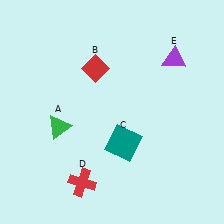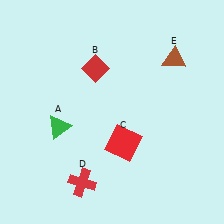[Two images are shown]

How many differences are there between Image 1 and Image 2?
There are 2 differences between the two images.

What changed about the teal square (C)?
In Image 1, C is teal. In Image 2, it changed to red.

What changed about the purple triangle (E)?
In Image 1, E is purple. In Image 2, it changed to brown.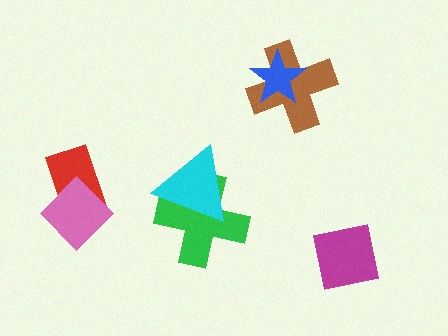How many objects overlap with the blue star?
1 object overlaps with the blue star.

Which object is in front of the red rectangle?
The pink diamond is in front of the red rectangle.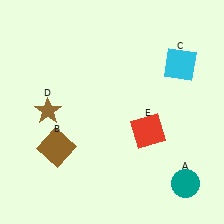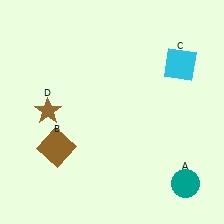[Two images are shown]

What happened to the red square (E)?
The red square (E) was removed in Image 2. It was in the bottom-right area of Image 1.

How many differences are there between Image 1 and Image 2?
There is 1 difference between the two images.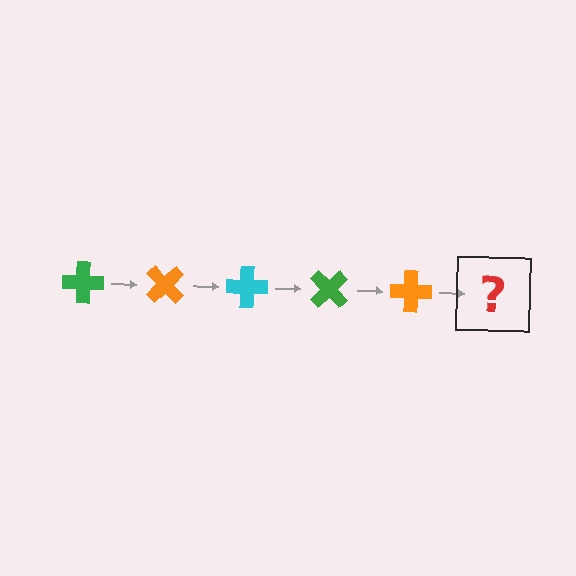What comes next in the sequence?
The next element should be a cyan cross, rotated 225 degrees from the start.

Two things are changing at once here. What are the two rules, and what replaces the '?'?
The two rules are that it rotates 45 degrees each step and the color cycles through green, orange, and cyan. The '?' should be a cyan cross, rotated 225 degrees from the start.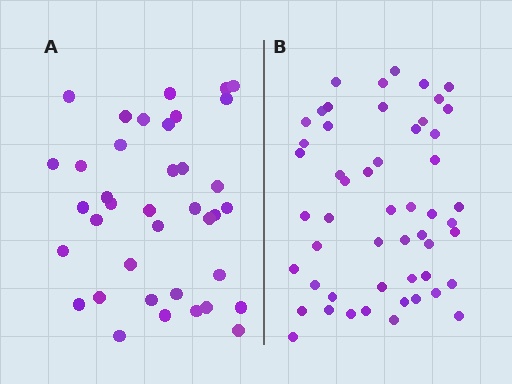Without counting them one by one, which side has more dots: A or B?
Region B (the right region) has more dots.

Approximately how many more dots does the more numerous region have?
Region B has approximately 15 more dots than region A.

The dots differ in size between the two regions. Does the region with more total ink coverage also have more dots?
No. Region A has more total ink coverage because its dots are larger, but region B actually contains more individual dots. Total area can be misleading — the number of items is what matters here.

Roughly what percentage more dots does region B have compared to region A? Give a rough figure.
About 35% more.